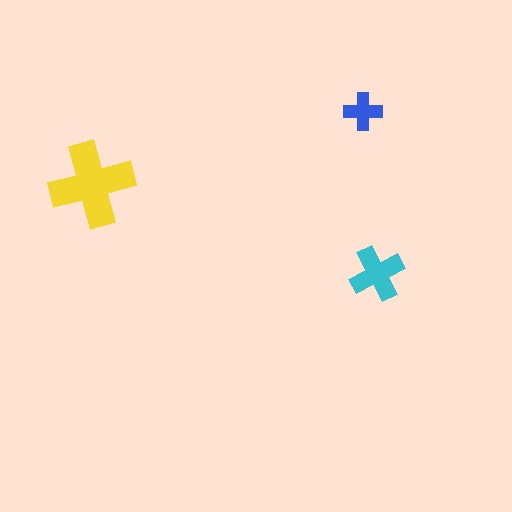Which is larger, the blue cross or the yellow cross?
The yellow one.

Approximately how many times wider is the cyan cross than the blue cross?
About 1.5 times wider.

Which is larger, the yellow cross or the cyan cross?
The yellow one.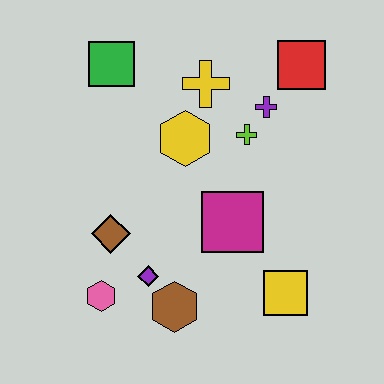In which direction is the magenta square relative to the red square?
The magenta square is below the red square.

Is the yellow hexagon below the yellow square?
No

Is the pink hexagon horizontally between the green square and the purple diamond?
No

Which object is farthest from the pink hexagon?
The red square is farthest from the pink hexagon.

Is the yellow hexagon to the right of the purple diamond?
Yes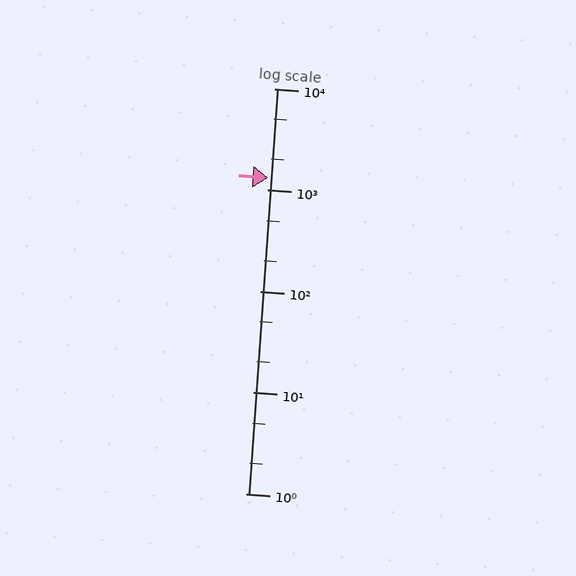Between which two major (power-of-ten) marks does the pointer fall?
The pointer is between 1000 and 10000.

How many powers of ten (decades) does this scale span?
The scale spans 4 decades, from 1 to 10000.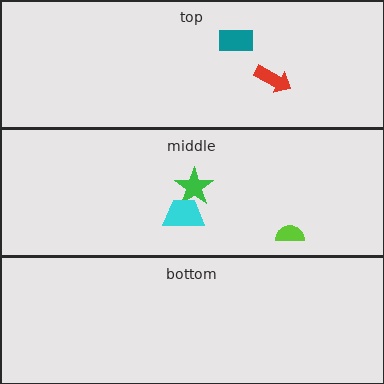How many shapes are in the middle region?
3.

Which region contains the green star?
The middle region.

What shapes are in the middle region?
The green star, the lime semicircle, the cyan trapezoid.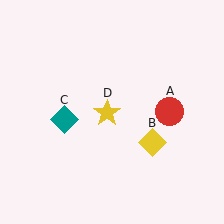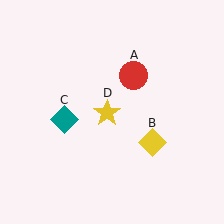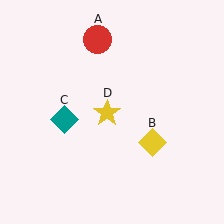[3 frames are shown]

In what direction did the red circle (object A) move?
The red circle (object A) moved up and to the left.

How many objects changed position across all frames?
1 object changed position: red circle (object A).